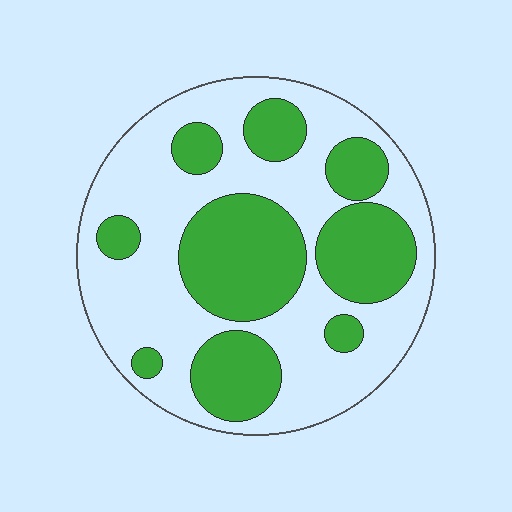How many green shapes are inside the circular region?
9.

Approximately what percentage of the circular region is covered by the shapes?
Approximately 40%.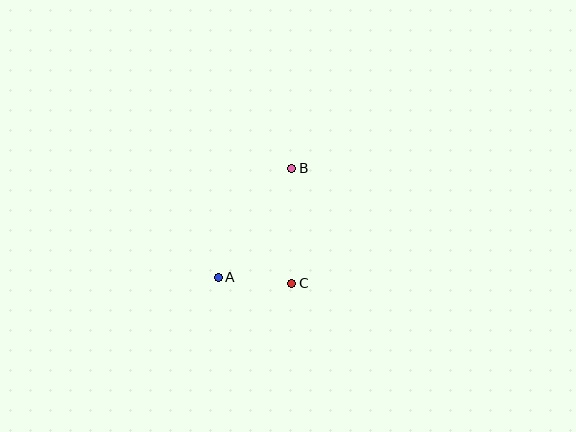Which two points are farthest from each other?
Points A and B are farthest from each other.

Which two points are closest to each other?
Points A and C are closest to each other.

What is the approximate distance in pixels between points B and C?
The distance between B and C is approximately 115 pixels.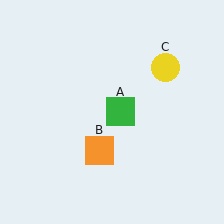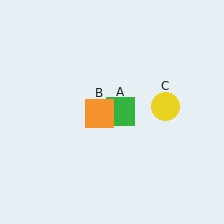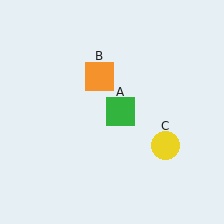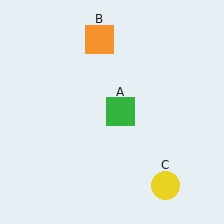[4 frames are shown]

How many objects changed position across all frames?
2 objects changed position: orange square (object B), yellow circle (object C).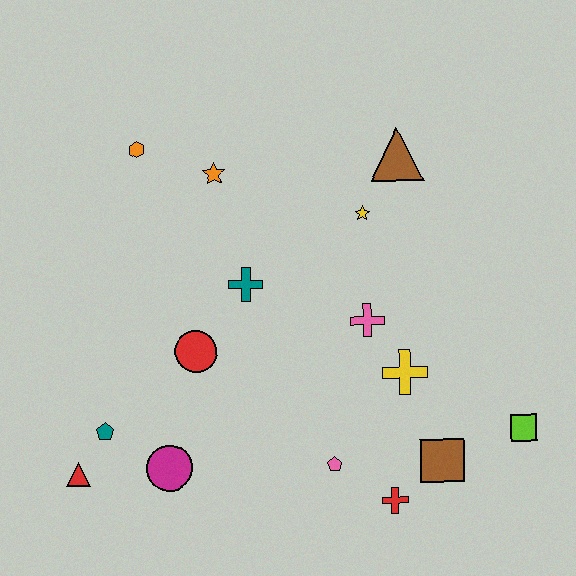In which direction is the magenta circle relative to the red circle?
The magenta circle is below the red circle.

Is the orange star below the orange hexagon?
Yes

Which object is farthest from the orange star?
The lime square is farthest from the orange star.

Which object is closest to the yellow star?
The brown triangle is closest to the yellow star.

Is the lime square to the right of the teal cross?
Yes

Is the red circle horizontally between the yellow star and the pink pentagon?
No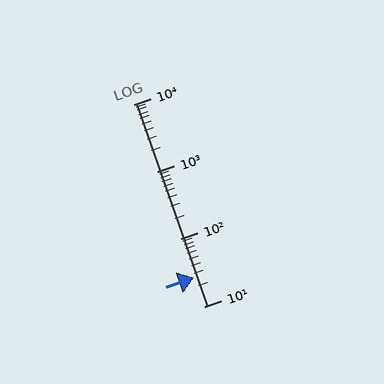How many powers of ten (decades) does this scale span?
The scale spans 3 decades, from 10 to 10000.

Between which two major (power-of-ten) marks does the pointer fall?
The pointer is between 10 and 100.